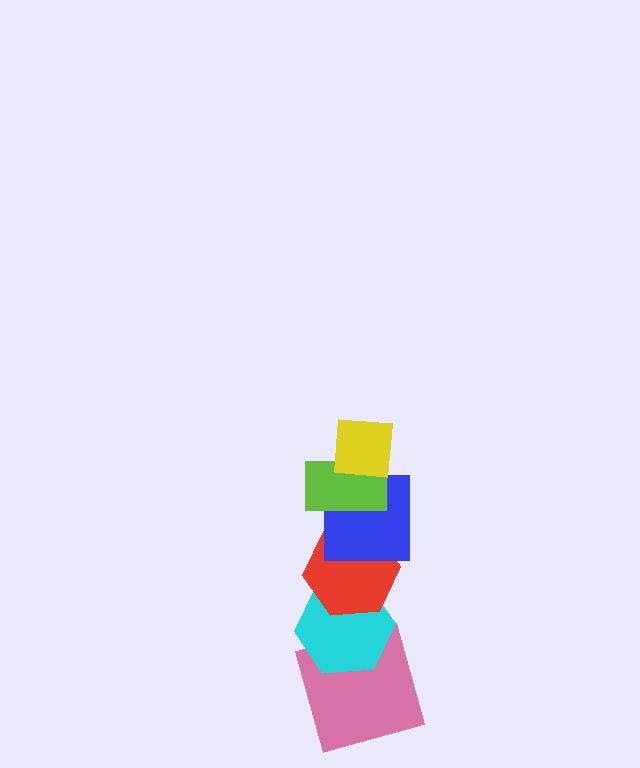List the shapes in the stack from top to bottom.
From top to bottom: the yellow square, the lime rectangle, the blue square, the red hexagon, the cyan hexagon, the pink square.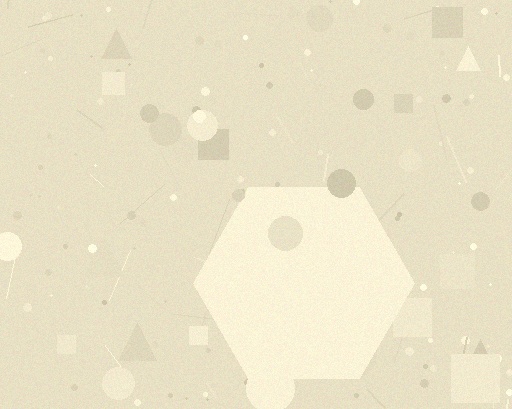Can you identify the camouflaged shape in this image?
The camouflaged shape is a hexagon.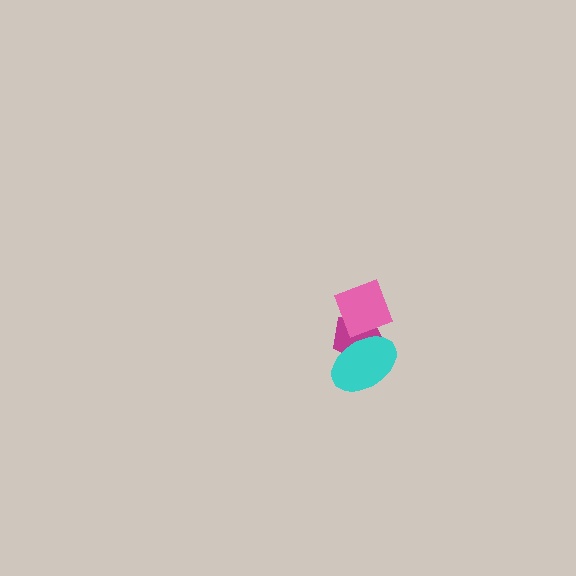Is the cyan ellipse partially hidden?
Yes, it is partially covered by another shape.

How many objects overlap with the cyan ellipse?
2 objects overlap with the cyan ellipse.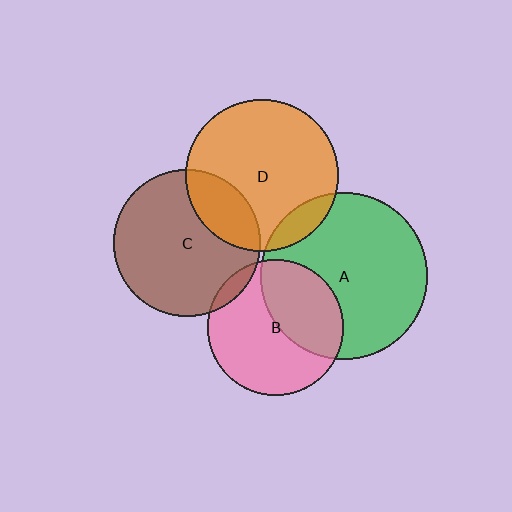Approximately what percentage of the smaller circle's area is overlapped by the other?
Approximately 10%.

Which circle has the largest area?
Circle A (green).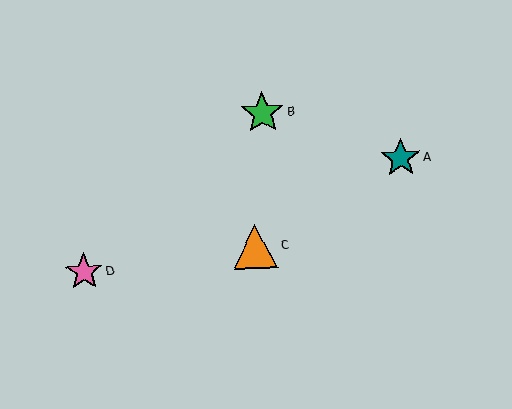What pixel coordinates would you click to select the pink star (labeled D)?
Click at (84, 272) to select the pink star D.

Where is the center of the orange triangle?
The center of the orange triangle is at (255, 246).